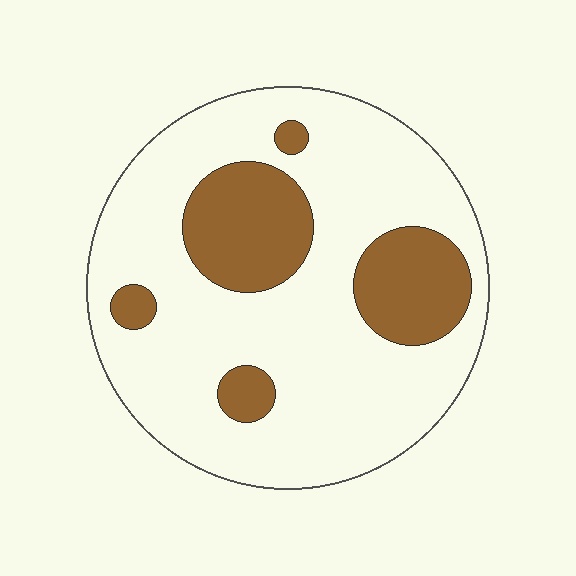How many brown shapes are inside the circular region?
5.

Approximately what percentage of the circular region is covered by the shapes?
Approximately 25%.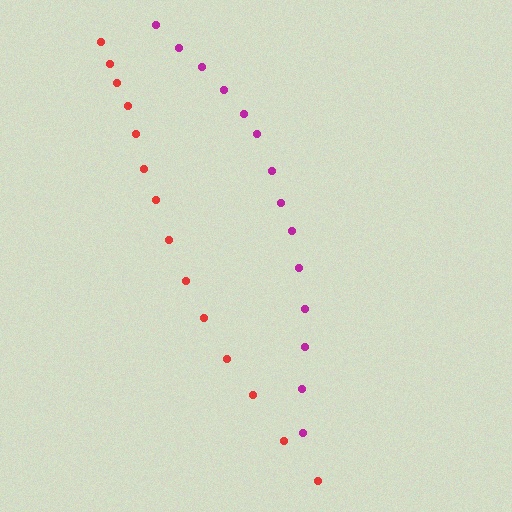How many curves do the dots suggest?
There are 2 distinct paths.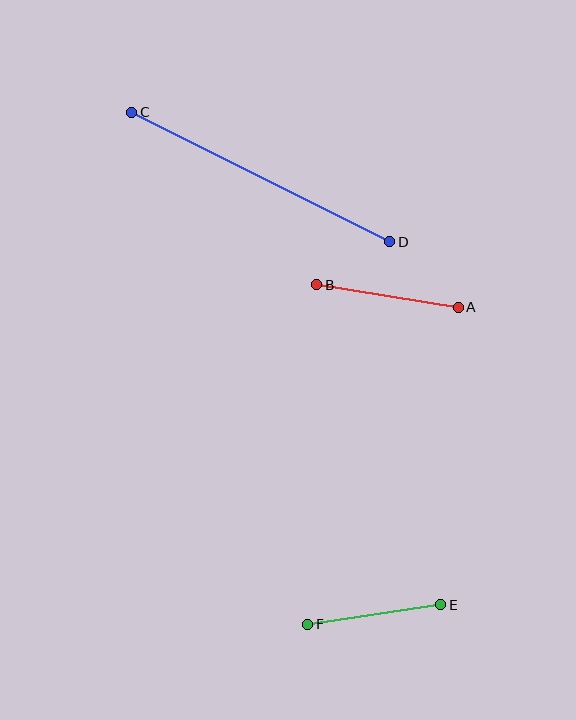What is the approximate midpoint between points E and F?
The midpoint is at approximately (374, 615) pixels.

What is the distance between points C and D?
The distance is approximately 289 pixels.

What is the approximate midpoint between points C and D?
The midpoint is at approximately (261, 177) pixels.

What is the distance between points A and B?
The distance is approximately 143 pixels.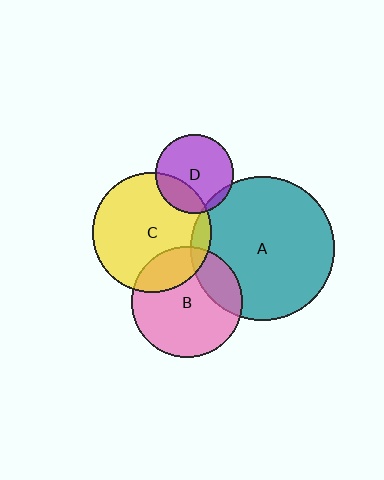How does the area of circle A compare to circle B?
Approximately 1.7 times.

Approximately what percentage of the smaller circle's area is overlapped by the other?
Approximately 25%.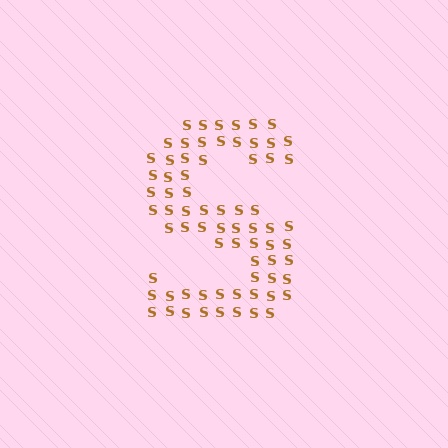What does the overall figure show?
The overall figure shows the letter S.